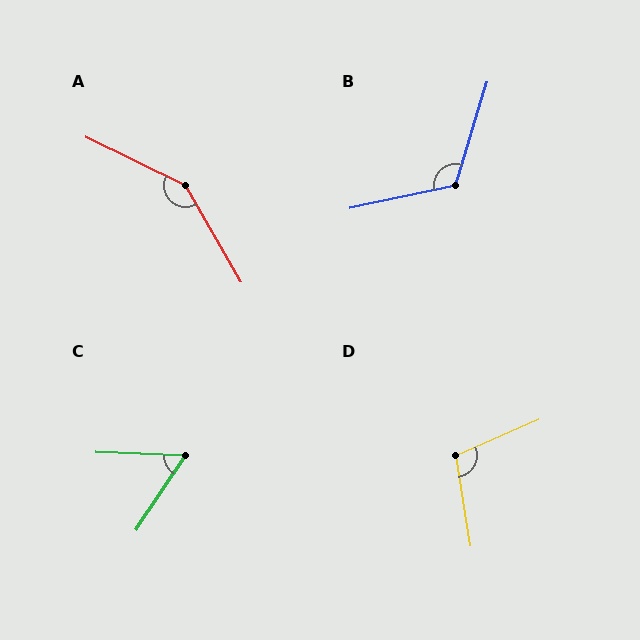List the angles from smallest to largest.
C (59°), D (105°), B (119°), A (146°).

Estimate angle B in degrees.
Approximately 119 degrees.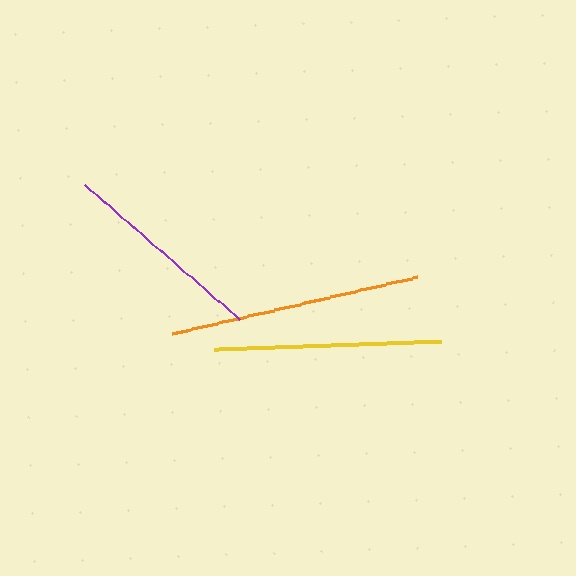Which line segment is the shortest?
The purple line is the shortest at approximately 205 pixels.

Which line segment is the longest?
The orange line is the longest at approximately 252 pixels.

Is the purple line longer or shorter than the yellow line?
The yellow line is longer than the purple line.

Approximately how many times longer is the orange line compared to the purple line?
The orange line is approximately 1.2 times the length of the purple line.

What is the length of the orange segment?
The orange segment is approximately 252 pixels long.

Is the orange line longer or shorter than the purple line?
The orange line is longer than the purple line.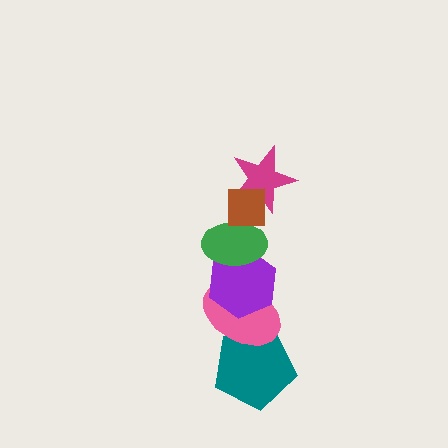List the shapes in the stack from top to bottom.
From top to bottom: the brown square, the magenta star, the green ellipse, the purple hexagon, the pink ellipse, the teal pentagon.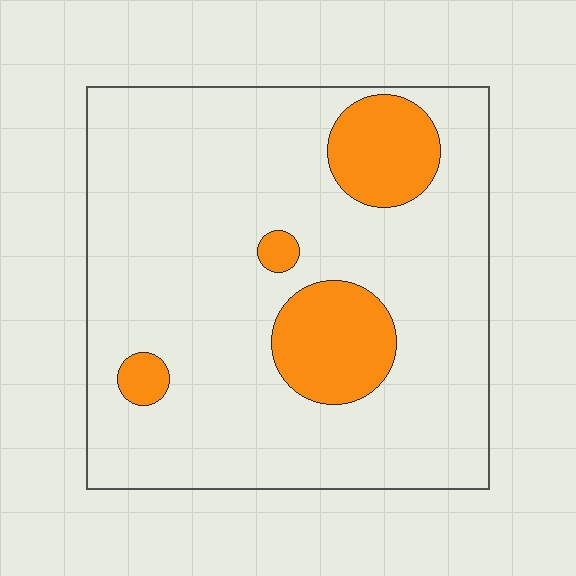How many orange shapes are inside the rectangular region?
4.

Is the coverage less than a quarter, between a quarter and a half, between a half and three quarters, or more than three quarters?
Less than a quarter.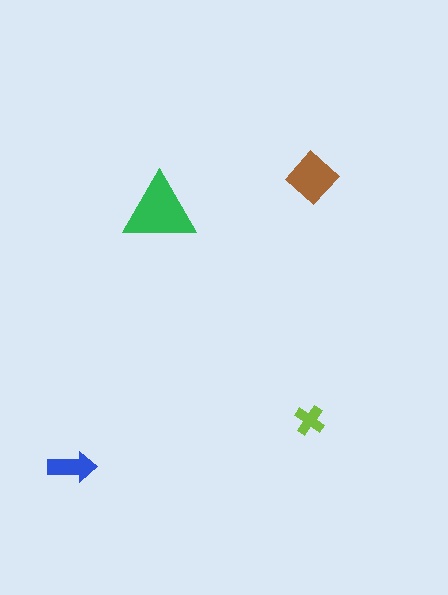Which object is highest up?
The brown diamond is topmost.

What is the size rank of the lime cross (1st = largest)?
4th.